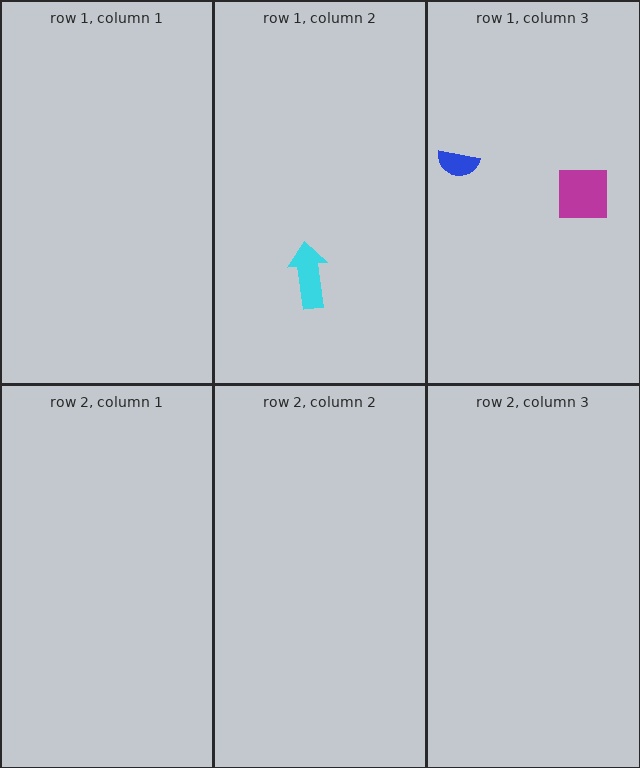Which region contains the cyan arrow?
The row 1, column 2 region.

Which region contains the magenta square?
The row 1, column 3 region.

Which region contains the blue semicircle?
The row 1, column 3 region.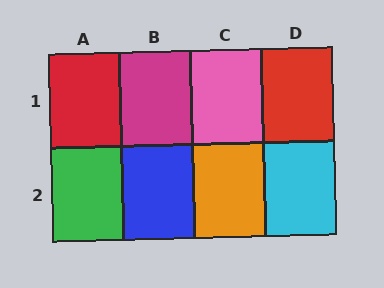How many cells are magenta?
1 cell is magenta.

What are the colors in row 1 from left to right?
Red, magenta, pink, red.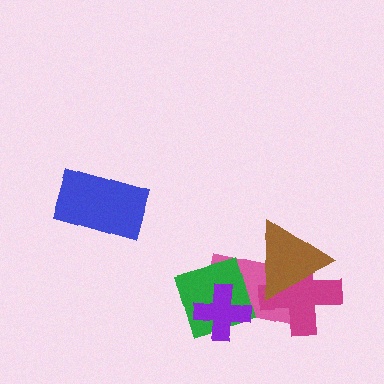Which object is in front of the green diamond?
The purple cross is in front of the green diamond.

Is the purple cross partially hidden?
No, no other shape covers it.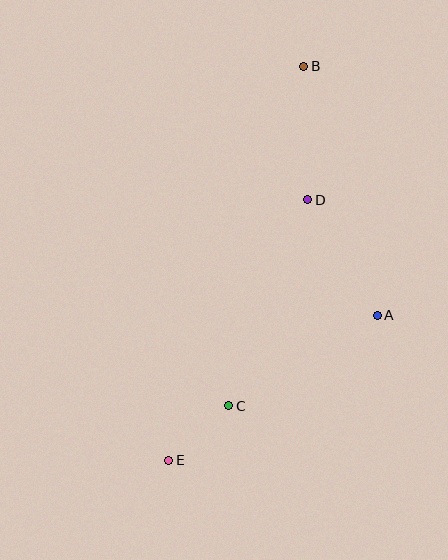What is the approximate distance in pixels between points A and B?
The distance between A and B is approximately 260 pixels.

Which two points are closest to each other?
Points C and E are closest to each other.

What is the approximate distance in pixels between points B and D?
The distance between B and D is approximately 133 pixels.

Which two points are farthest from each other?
Points B and E are farthest from each other.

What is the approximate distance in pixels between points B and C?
The distance between B and C is approximately 347 pixels.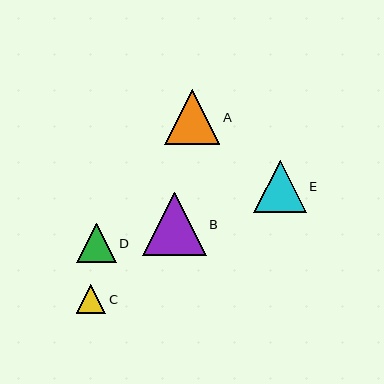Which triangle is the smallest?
Triangle C is the smallest with a size of approximately 29 pixels.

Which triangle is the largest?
Triangle B is the largest with a size of approximately 63 pixels.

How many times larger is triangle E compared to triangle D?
Triangle E is approximately 1.3 times the size of triangle D.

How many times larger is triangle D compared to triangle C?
Triangle D is approximately 1.3 times the size of triangle C.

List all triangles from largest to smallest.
From largest to smallest: B, A, E, D, C.